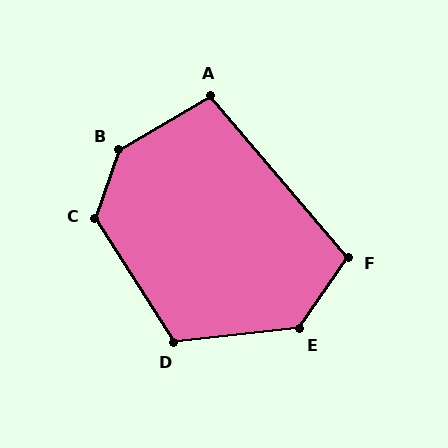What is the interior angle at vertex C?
Approximately 129 degrees (obtuse).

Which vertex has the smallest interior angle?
A, at approximately 100 degrees.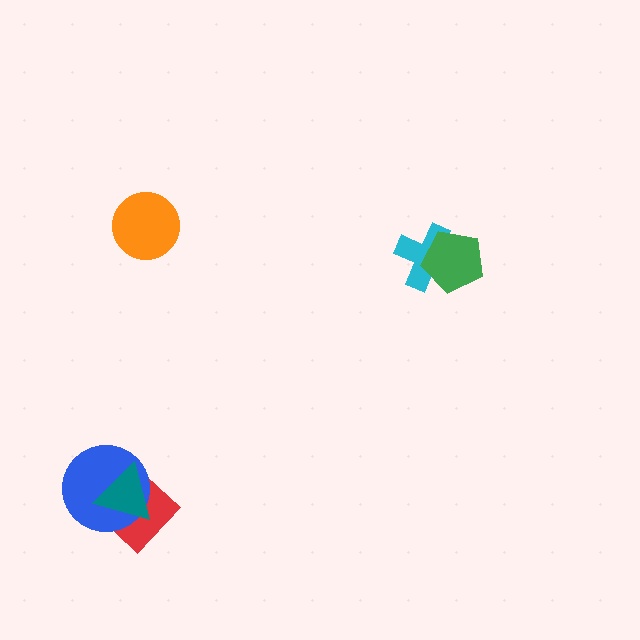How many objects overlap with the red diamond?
2 objects overlap with the red diamond.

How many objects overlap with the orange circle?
0 objects overlap with the orange circle.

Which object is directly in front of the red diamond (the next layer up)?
The blue circle is directly in front of the red diamond.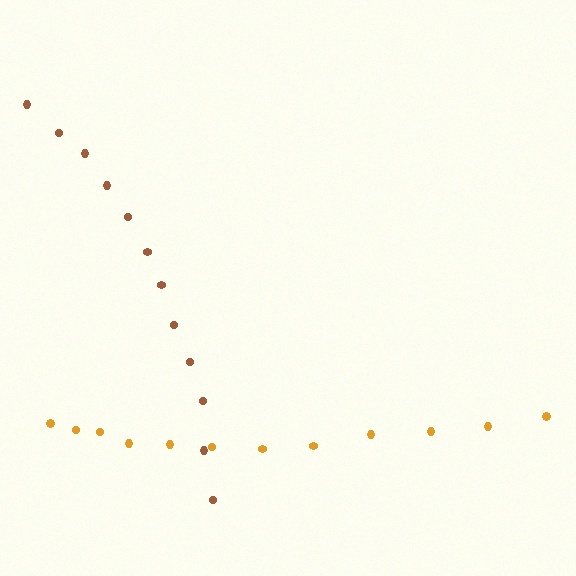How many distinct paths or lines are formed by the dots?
There are 2 distinct paths.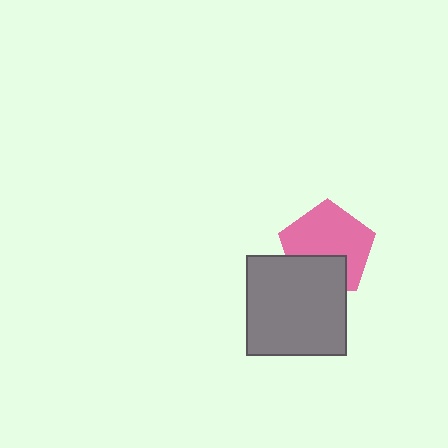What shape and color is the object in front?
The object in front is a gray square.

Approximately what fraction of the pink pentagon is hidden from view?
Roughly 32% of the pink pentagon is hidden behind the gray square.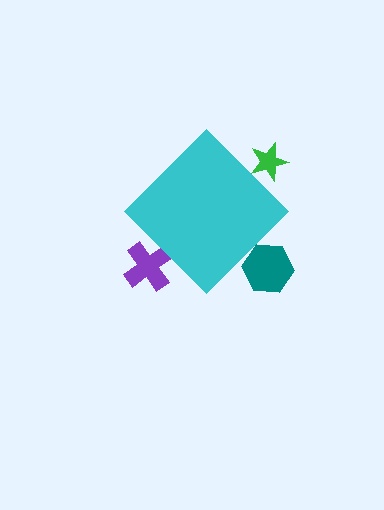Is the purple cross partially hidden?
Yes, the purple cross is partially hidden behind the cyan diamond.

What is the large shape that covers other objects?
A cyan diamond.